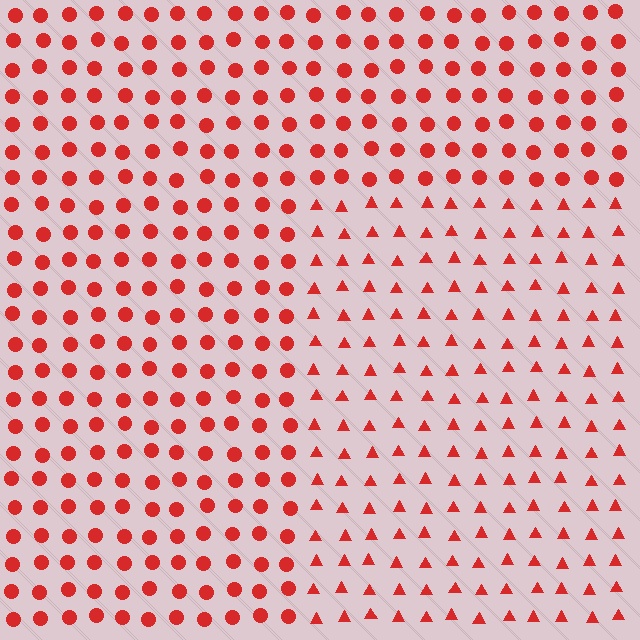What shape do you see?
I see a rectangle.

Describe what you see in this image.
The image is filled with small red elements arranged in a uniform grid. A rectangle-shaped region contains triangles, while the surrounding area contains circles. The boundary is defined purely by the change in element shape.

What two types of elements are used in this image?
The image uses triangles inside the rectangle region and circles outside it.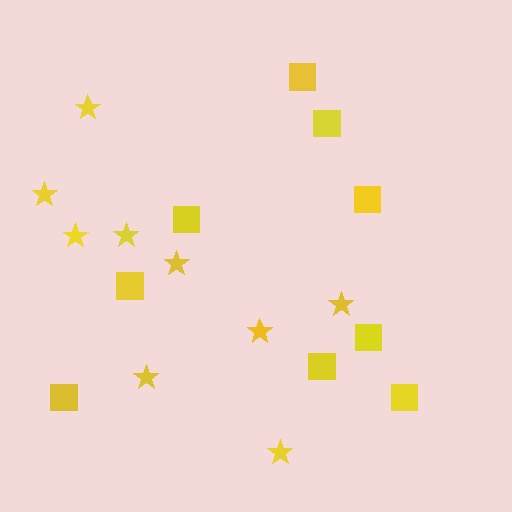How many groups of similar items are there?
There are 2 groups: one group of squares (9) and one group of stars (9).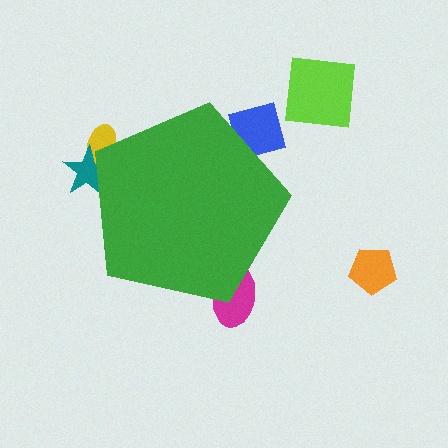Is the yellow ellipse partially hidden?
Yes, the yellow ellipse is partially hidden behind the green pentagon.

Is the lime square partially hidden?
No, the lime square is fully visible.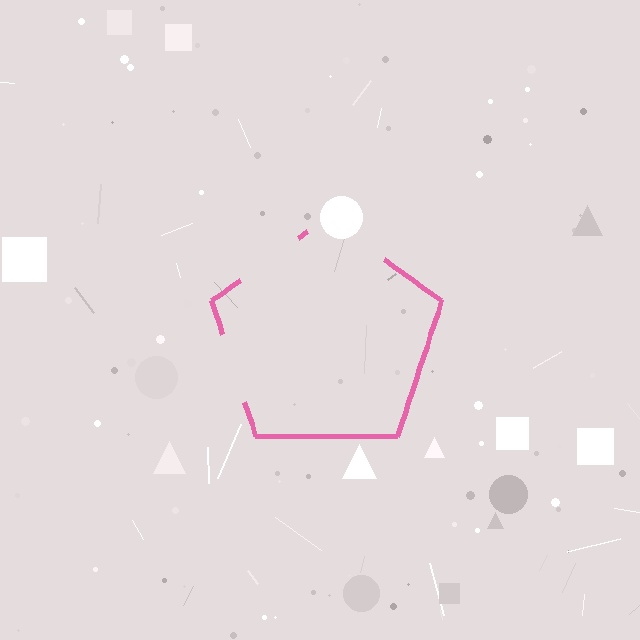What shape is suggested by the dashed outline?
The dashed outline suggests a pentagon.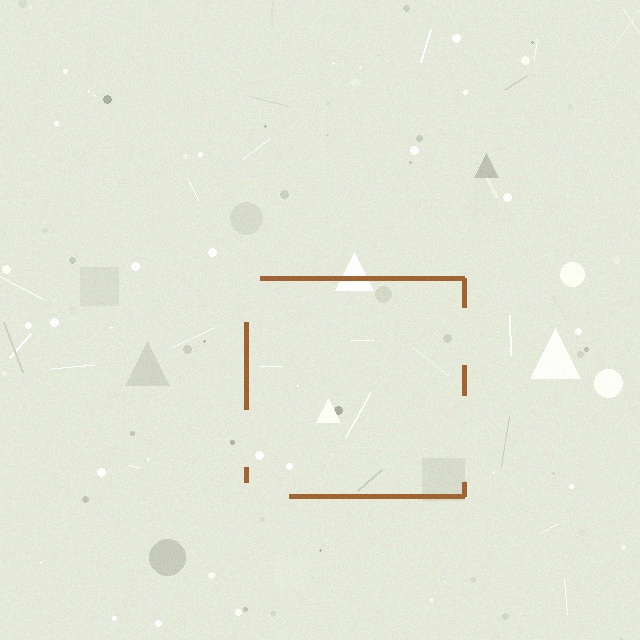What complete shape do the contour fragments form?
The contour fragments form a square.